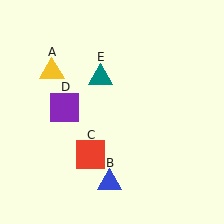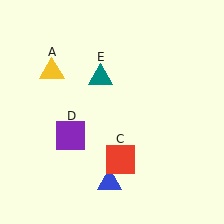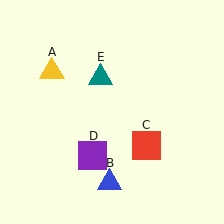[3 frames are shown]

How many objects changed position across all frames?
2 objects changed position: red square (object C), purple square (object D).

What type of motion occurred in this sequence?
The red square (object C), purple square (object D) rotated counterclockwise around the center of the scene.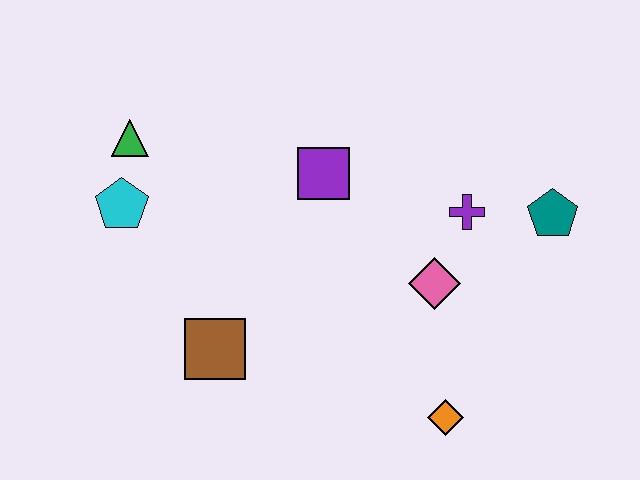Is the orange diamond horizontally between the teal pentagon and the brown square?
Yes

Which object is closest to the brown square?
The cyan pentagon is closest to the brown square.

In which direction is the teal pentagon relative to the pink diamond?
The teal pentagon is to the right of the pink diamond.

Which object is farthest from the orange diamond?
The green triangle is farthest from the orange diamond.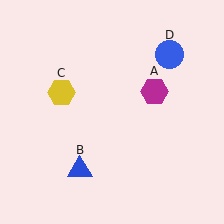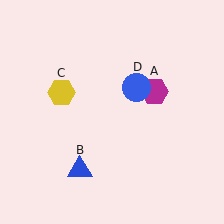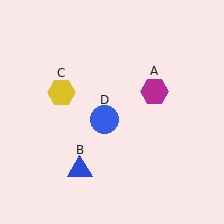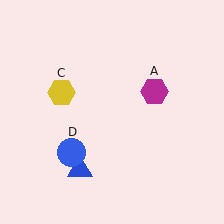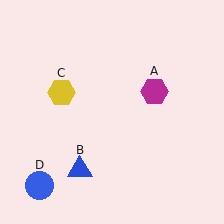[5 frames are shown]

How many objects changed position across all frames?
1 object changed position: blue circle (object D).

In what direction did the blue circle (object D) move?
The blue circle (object D) moved down and to the left.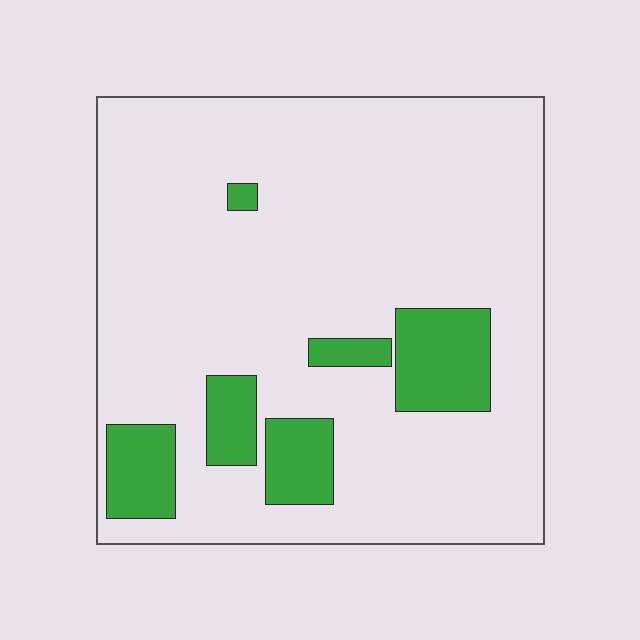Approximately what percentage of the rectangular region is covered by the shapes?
Approximately 15%.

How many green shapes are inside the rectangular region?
6.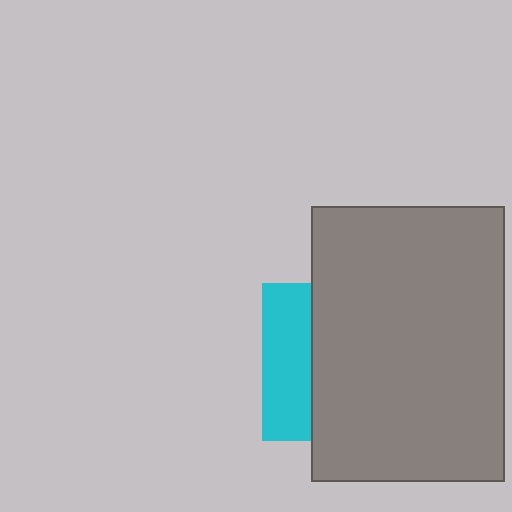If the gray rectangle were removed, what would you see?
You would see the complete cyan square.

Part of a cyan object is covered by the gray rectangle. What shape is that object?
It is a square.